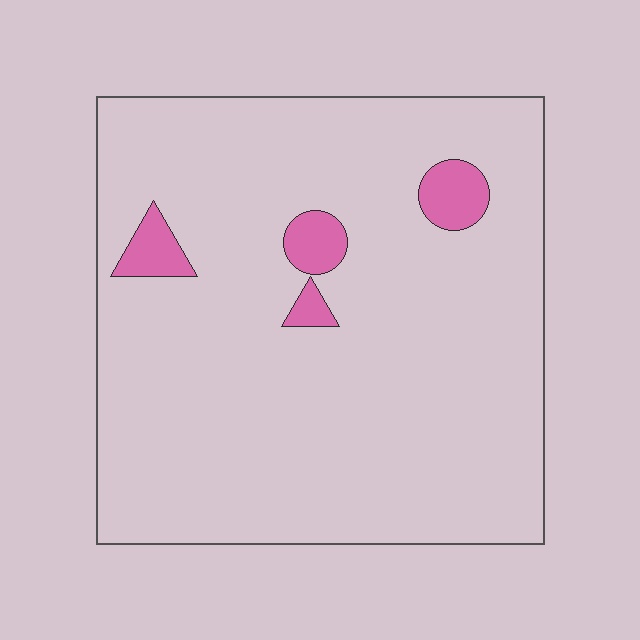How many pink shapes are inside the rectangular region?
4.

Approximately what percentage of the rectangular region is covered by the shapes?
Approximately 5%.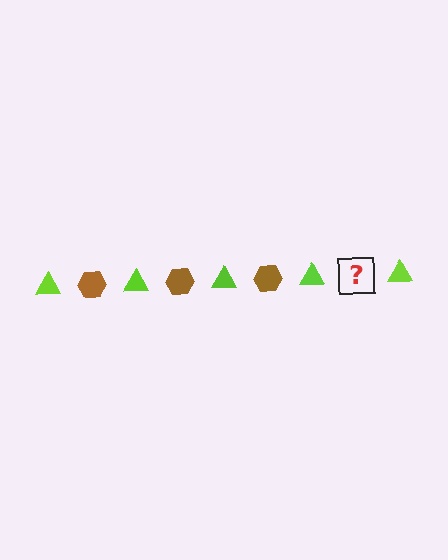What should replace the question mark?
The question mark should be replaced with a brown hexagon.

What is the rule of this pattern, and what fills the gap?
The rule is that the pattern alternates between lime triangle and brown hexagon. The gap should be filled with a brown hexagon.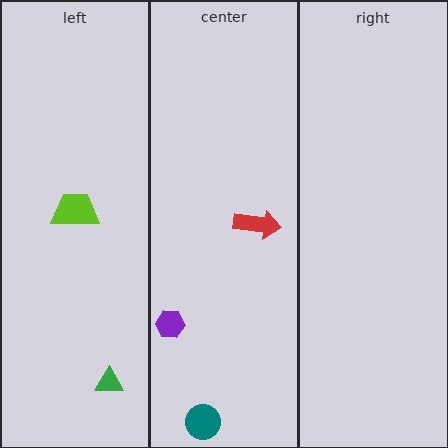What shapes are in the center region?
The purple hexagon, the teal circle, the red arrow.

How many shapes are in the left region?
2.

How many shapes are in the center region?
3.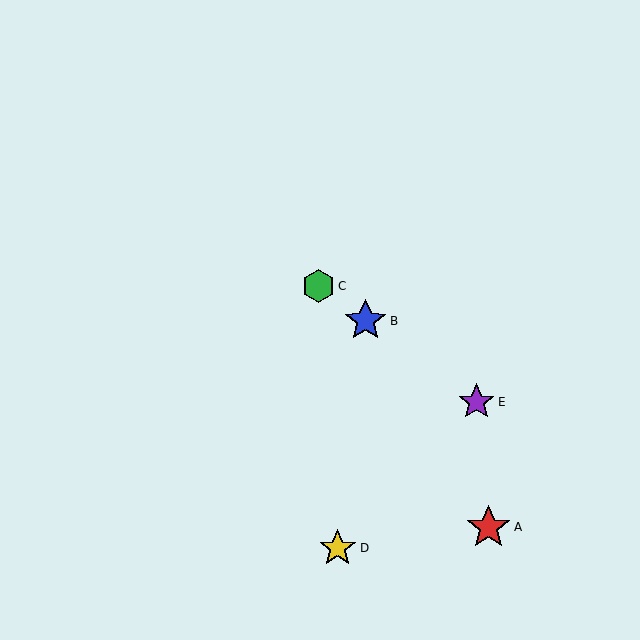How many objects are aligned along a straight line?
3 objects (B, C, E) are aligned along a straight line.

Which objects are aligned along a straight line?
Objects B, C, E are aligned along a straight line.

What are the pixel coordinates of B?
Object B is at (366, 321).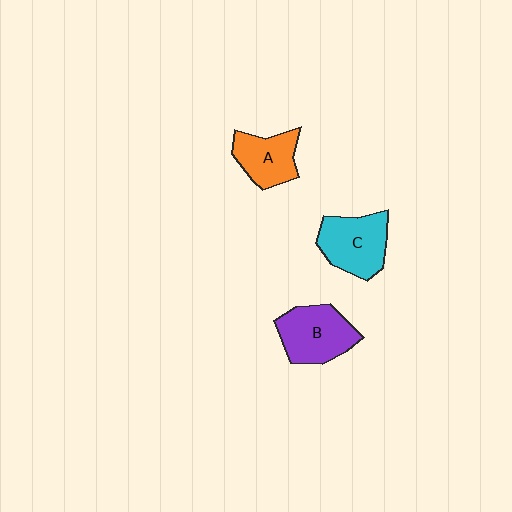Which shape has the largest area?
Shape B (purple).